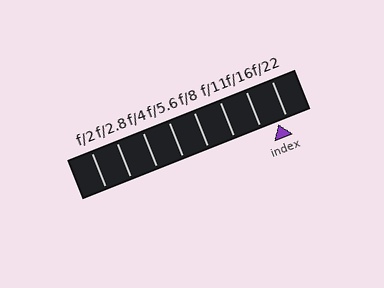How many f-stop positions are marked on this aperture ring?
There are 8 f-stop positions marked.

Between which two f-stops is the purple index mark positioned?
The index mark is between f/16 and f/22.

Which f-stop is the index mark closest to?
The index mark is closest to f/22.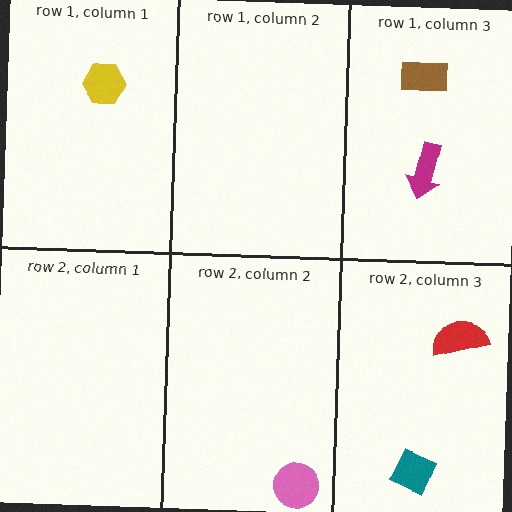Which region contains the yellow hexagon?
The row 1, column 1 region.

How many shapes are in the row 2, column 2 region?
1.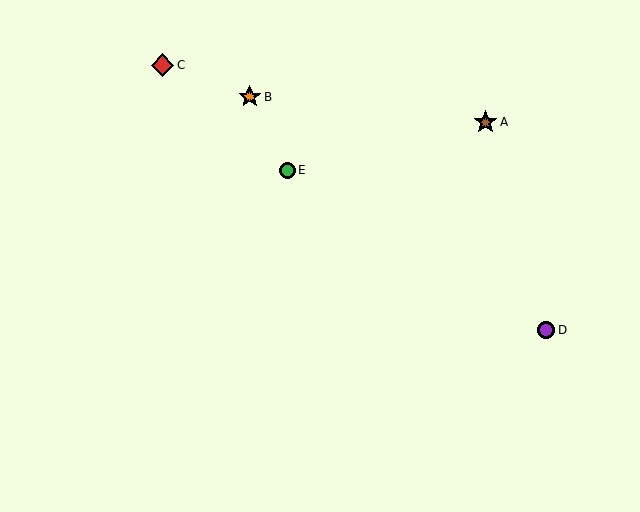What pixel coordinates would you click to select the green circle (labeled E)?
Click at (287, 170) to select the green circle E.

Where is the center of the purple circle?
The center of the purple circle is at (546, 330).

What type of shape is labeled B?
Shape B is an orange star.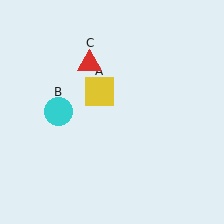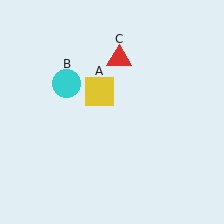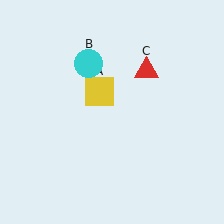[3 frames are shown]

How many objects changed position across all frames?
2 objects changed position: cyan circle (object B), red triangle (object C).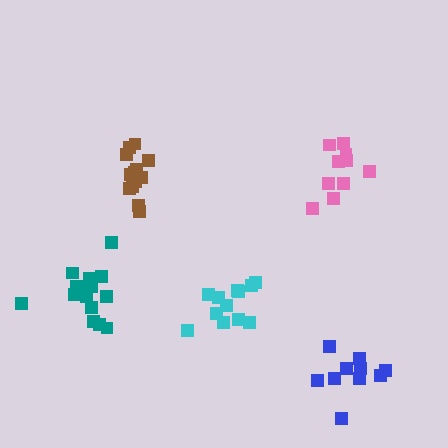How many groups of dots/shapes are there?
There are 5 groups.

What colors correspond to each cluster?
The clusters are colored: pink, blue, cyan, teal, brown.